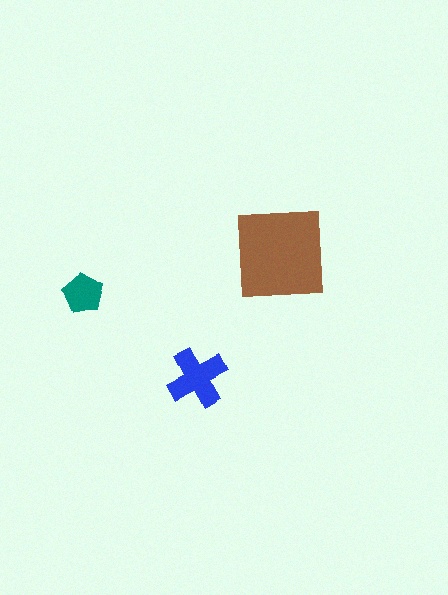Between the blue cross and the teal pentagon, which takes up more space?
The blue cross.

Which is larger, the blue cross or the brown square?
The brown square.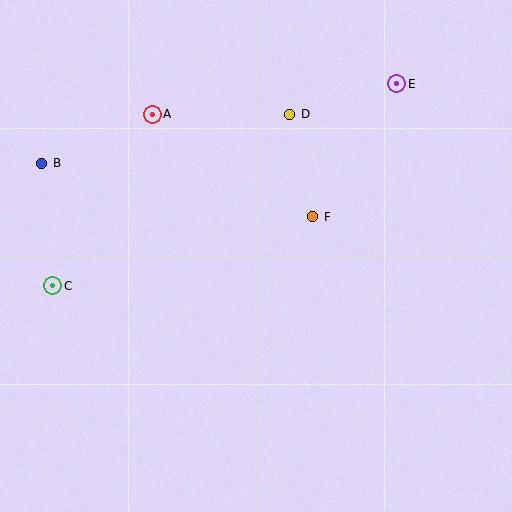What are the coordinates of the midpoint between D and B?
The midpoint between D and B is at (166, 139).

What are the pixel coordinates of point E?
Point E is at (397, 84).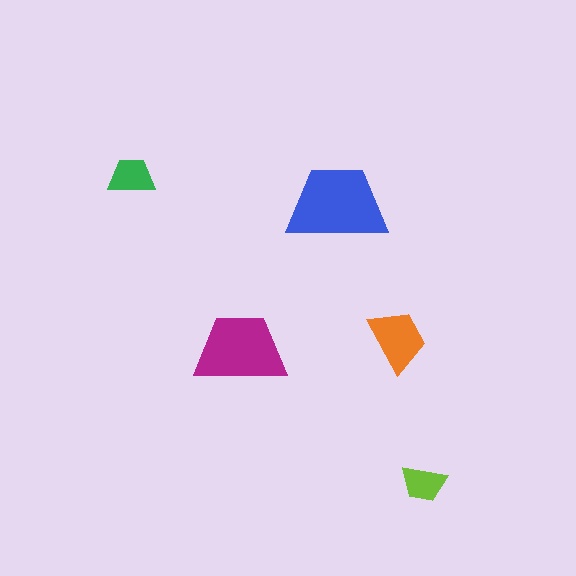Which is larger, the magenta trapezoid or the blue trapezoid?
The blue one.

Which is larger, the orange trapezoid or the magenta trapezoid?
The magenta one.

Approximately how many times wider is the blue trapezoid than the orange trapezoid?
About 1.5 times wider.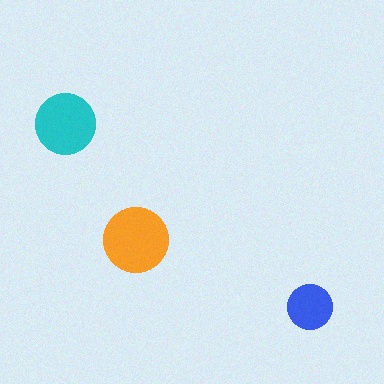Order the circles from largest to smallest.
the orange one, the cyan one, the blue one.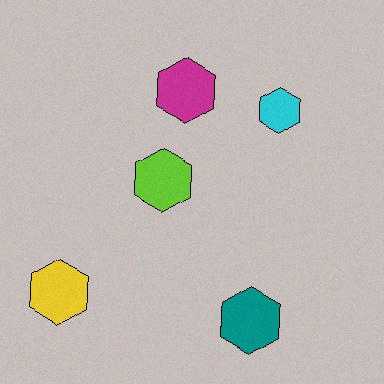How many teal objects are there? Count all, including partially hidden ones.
There is 1 teal object.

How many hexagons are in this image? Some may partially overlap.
There are 5 hexagons.